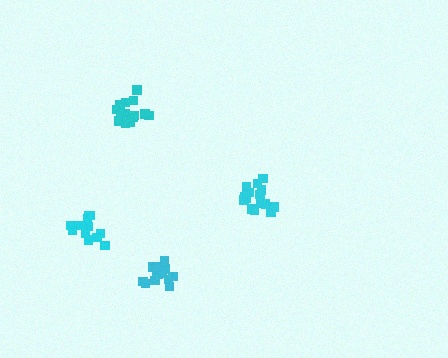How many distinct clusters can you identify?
There are 4 distinct clusters.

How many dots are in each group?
Group 1: 15 dots, Group 2: 14 dots, Group 3: 15 dots, Group 4: 13 dots (57 total).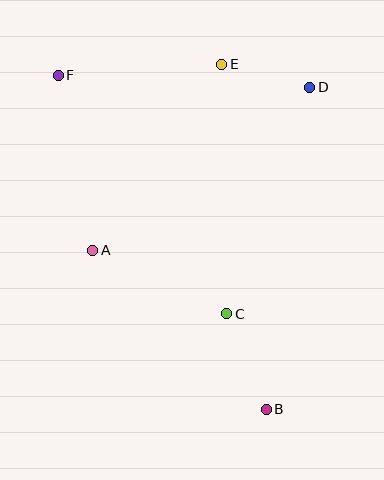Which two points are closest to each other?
Points D and E are closest to each other.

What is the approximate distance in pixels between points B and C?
The distance between B and C is approximately 104 pixels.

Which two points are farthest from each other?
Points B and F are farthest from each other.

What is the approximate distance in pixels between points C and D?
The distance between C and D is approximately 241 pixels.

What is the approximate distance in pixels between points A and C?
The distance between A and C is approximately 148 pixels.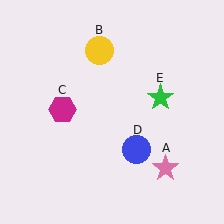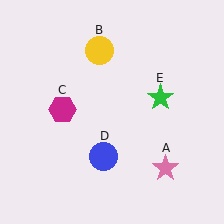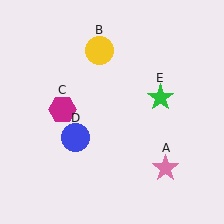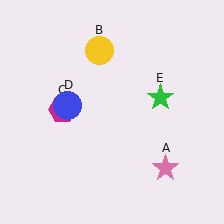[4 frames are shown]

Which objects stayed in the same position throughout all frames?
Pink star (object A) and yellow circle (object B) and magenta hexagon (object C) and green star (object E) remained stationary.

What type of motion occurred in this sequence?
The blue circle (object D) rotated clockwise around the center of the scene.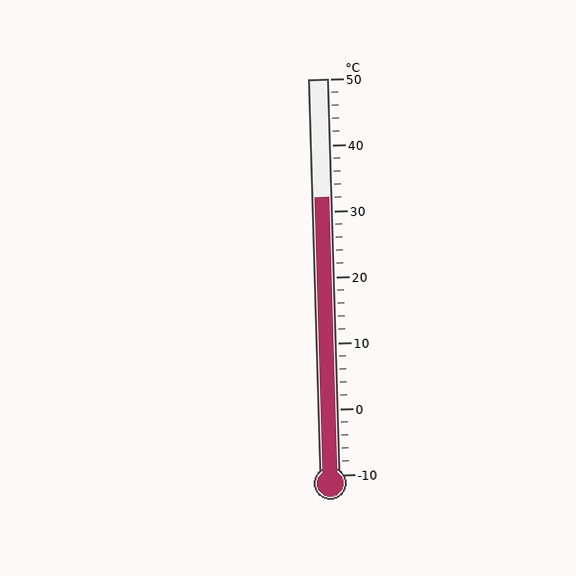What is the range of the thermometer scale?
The thermometer scale ranges from -10°C to 50°C.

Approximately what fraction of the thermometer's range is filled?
The thermometer is filled to approximately 70% of its range.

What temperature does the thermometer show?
The thermometer shows approximately 32°C.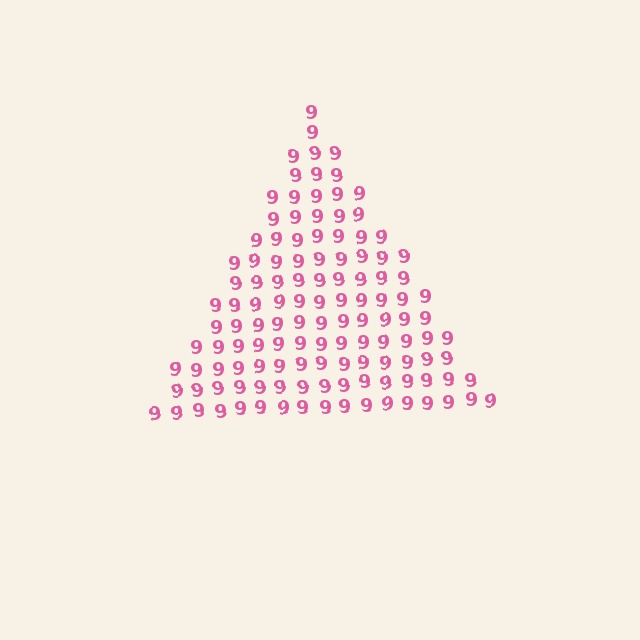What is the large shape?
The large shape is a triangle.